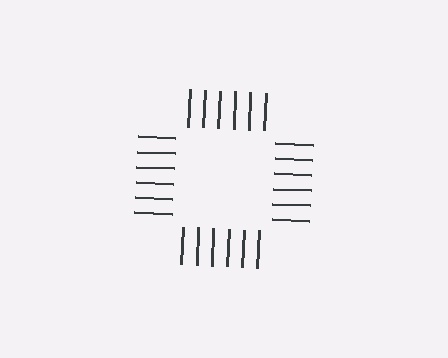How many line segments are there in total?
24 — 6 along each of the 4 edges.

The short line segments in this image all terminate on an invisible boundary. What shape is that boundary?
An illusory square — the line segments terminate on its edges but no continuous stroke is drawn.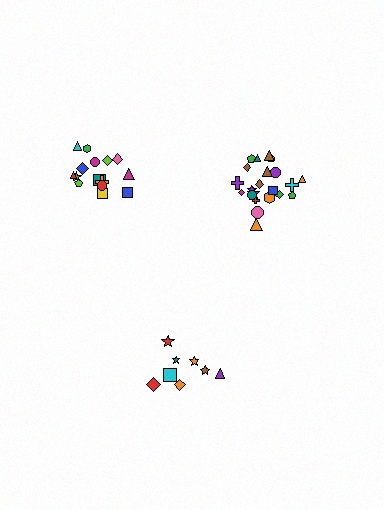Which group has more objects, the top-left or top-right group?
The top-right group.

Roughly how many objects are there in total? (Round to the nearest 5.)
Roughly 45 objects in total.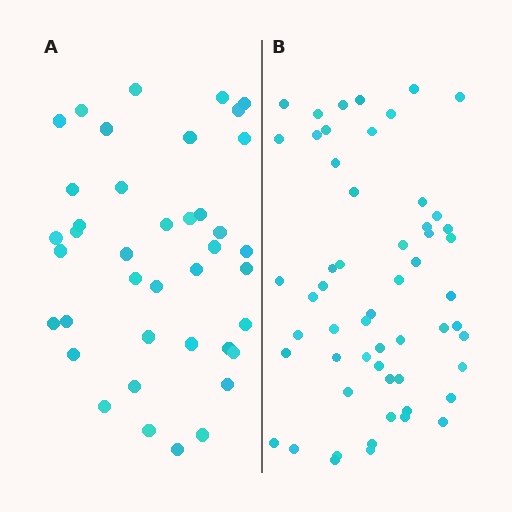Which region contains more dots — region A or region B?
Region B (the right region) has more dots.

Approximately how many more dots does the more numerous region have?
Region B has approximately 15 more dots than region A.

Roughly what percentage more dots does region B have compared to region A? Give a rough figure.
About 40% more.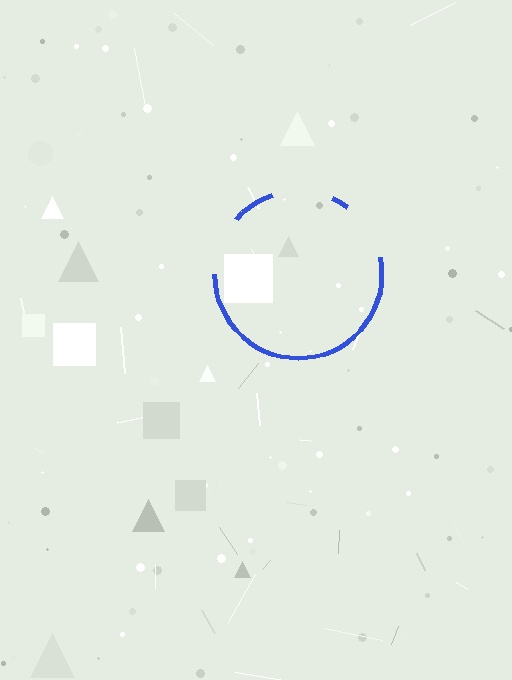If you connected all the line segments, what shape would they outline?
They would outline a circle.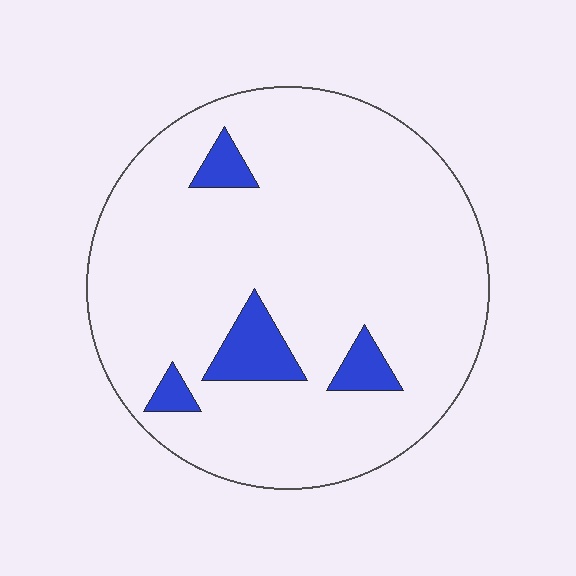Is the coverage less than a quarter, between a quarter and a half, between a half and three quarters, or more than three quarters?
Less than a quarter.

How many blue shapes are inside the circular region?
4.